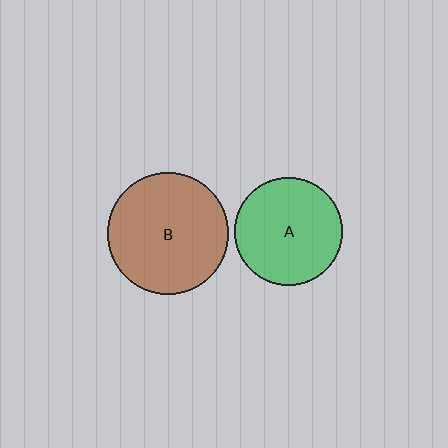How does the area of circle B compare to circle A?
Approximately 1.3 times.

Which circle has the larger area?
Circle B (brown).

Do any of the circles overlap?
No, none of the circles overlap.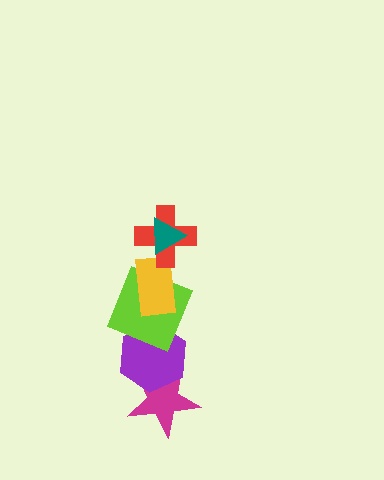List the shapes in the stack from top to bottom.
From top to bottom: the teal triangle, the red cross, the yellow rectangle, the lime square, the purple hexagon, the magenta star.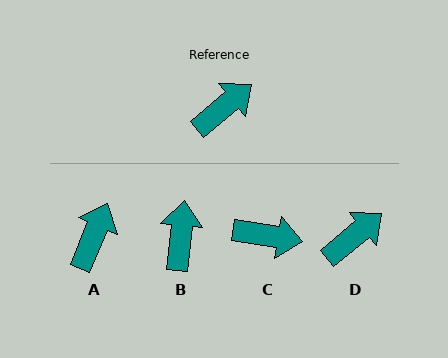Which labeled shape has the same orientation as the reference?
D.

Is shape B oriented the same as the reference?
No, it is off by about 45 degrees.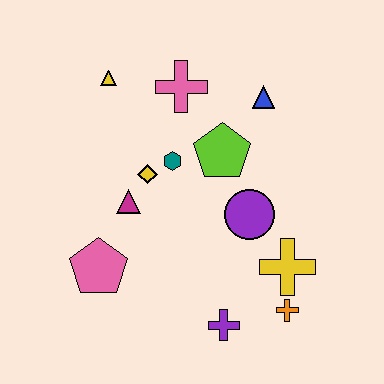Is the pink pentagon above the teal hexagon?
No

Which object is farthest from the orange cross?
The yellow triangle is farthest from the orange cross.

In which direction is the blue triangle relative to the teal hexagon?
The blue triangle is to the right of the teal hexagon.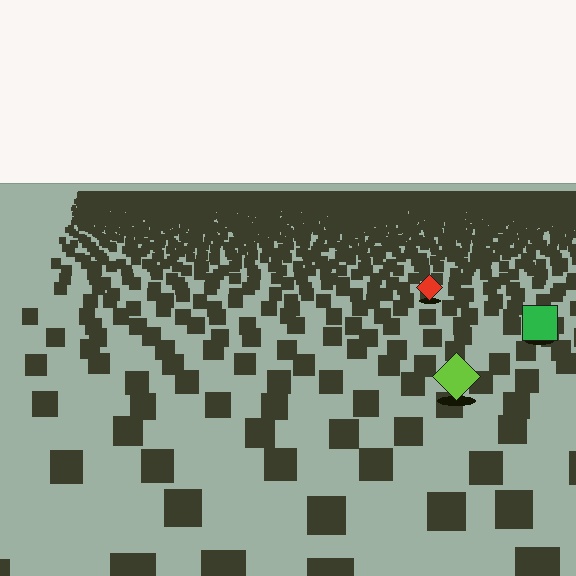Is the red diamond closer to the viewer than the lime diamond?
No. The lime diamond is closer — you can tell from the texture gradient: the ground texture is coarser near it.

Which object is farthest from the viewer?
The red diamond is farthest from the viewer. It appears smaller and the ground texture around it is denser.